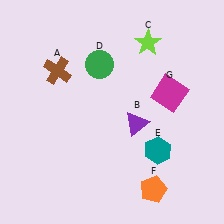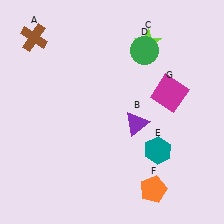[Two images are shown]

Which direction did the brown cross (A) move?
The brown cross (A) moved up.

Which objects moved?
The objects that moved are: the brown cross (A), the green circle (D).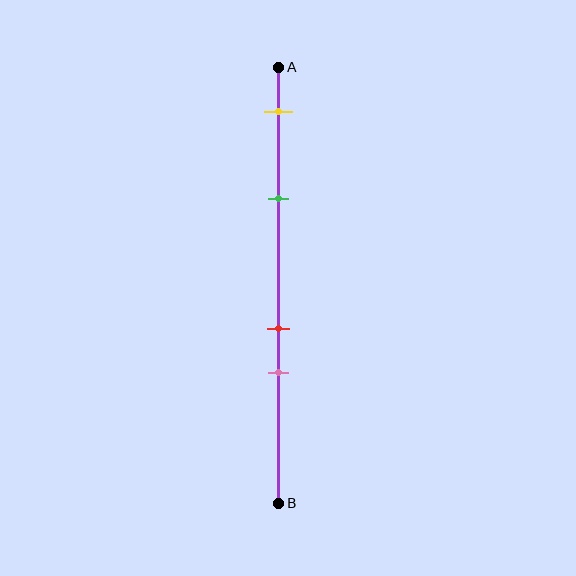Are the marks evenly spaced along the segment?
No, the marks are not evenly spaced.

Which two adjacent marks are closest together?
The red and pink marks are the closest adjacent pair.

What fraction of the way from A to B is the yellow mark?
The yellow mark is approximately 10% (0.1) of the way from A to B.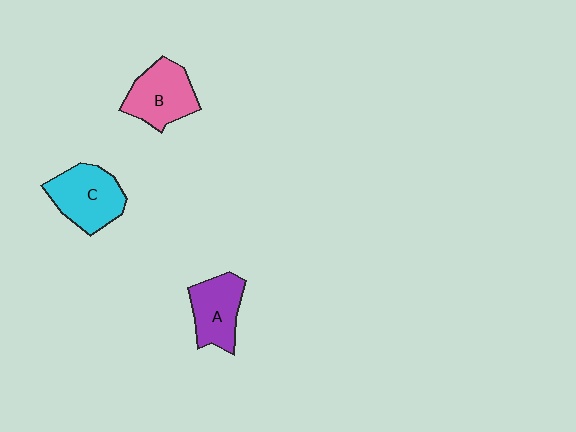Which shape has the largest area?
Shape C (cyan).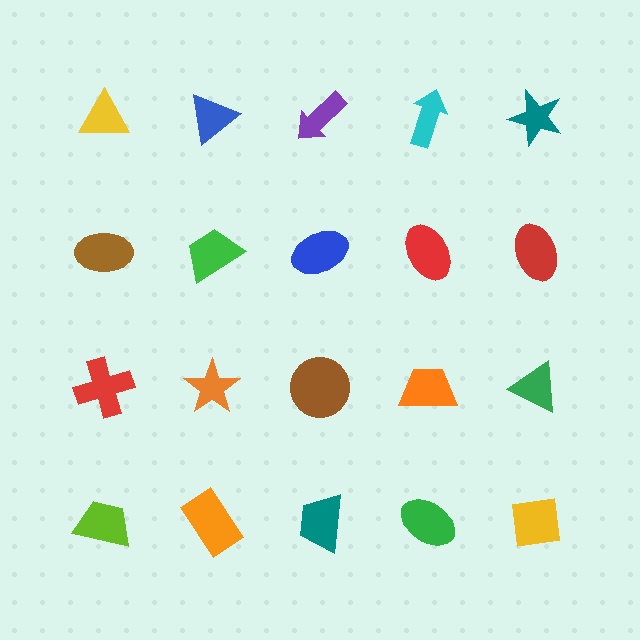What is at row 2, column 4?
A red ellipse.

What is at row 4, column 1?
A lime trapezoid.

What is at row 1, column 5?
A teal star.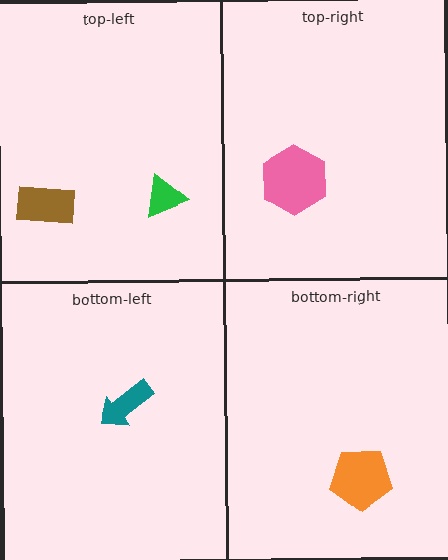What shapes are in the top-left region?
The green triangle, the brown rectangle.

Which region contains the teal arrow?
The bottom-left region.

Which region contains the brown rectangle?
The top-left region.